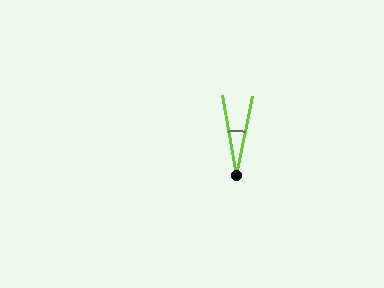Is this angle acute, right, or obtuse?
It is acute.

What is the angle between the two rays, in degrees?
Approximately 21 degrees.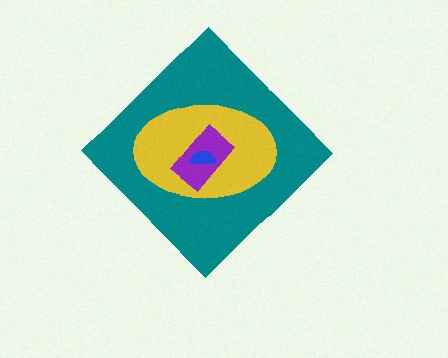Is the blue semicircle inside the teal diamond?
Yes.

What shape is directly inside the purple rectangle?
The blue semicircle.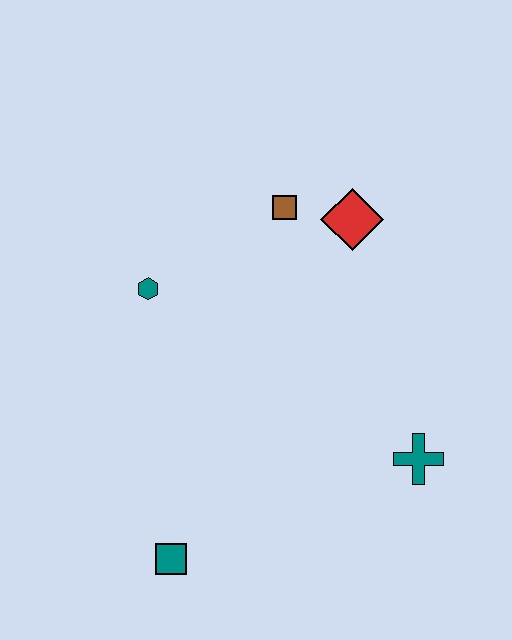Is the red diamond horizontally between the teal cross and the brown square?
Yes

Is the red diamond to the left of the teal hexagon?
No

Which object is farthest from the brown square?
The teal square is farthest from the brown square.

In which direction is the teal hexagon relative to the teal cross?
The teal hexagon is to the left of the teal cross.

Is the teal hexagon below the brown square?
Yes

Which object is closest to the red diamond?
The brown square is closest to the red diamond.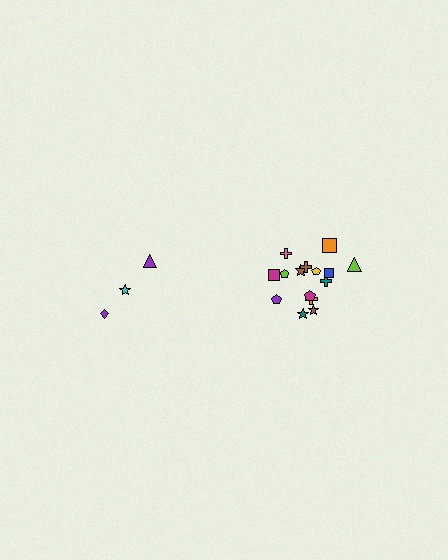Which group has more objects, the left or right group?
The right group.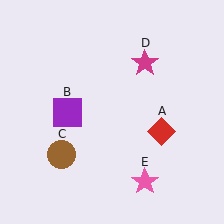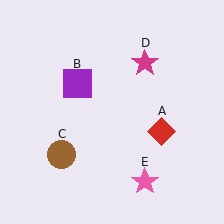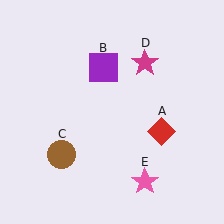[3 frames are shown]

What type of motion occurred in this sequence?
The purple square (object B) rotated clockwise around the center of the scene.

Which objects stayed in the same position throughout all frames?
Red diamond (object A) and brown circle (object C) and magenta star (object D) and pink star (object E) remained stationary.